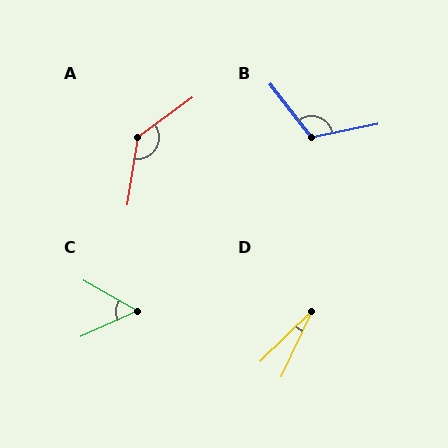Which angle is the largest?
A, at approximately 135 degrees.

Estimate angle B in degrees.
Approximately 117 degrees.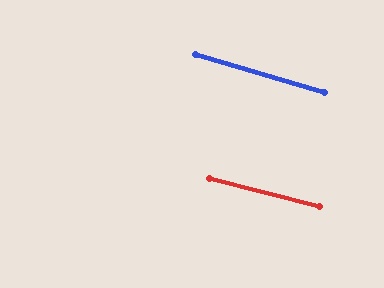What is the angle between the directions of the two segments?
Approximately 2 degrees.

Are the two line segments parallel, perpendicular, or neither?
Parallel — their directions differ by only 1.9°.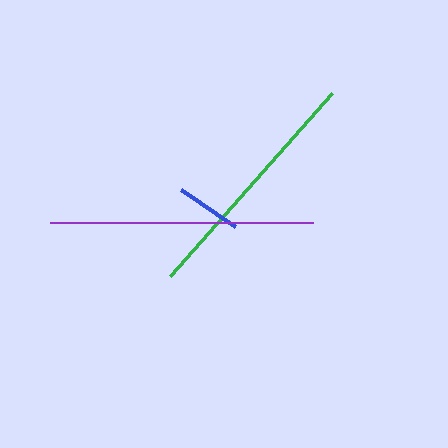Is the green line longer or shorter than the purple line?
The purple line is longer than the green line.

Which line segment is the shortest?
The blue line is the shortest at approximately 66 pixels.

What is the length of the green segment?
The green segment is approximately 244 pixels long.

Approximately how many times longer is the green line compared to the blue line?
The green line is approximately 3.7 times the length of the blue line.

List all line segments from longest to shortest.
From longest to shortest: purple, green, blue.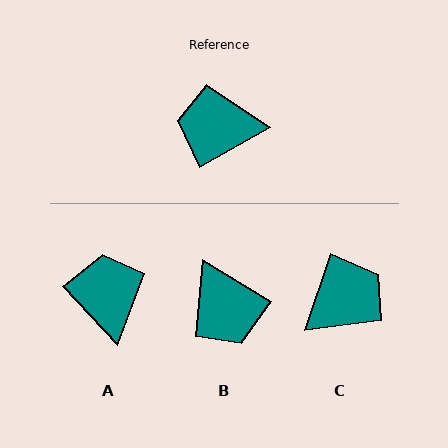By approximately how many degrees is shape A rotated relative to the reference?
Approximately 76 degrees clockwise.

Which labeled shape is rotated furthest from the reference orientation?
C, about 138 degrees away.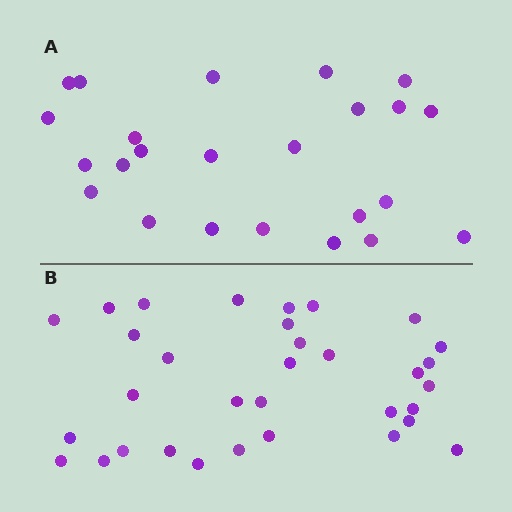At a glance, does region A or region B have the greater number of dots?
Region B (the bottom region) has more dots.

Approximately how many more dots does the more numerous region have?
Region B has roughly 8 or so more dots than region A.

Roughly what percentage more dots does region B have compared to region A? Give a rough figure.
About 40% more.